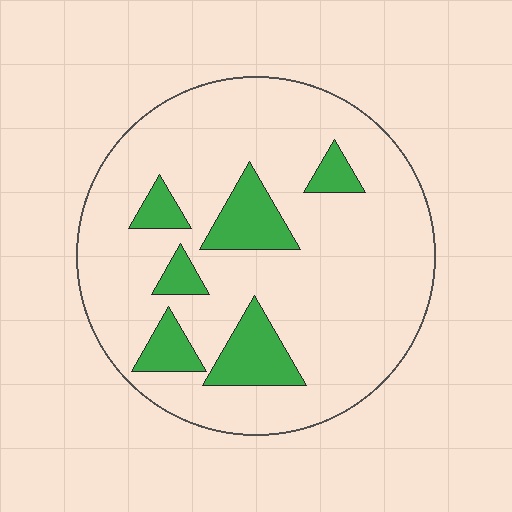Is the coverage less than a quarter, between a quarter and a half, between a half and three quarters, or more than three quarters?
Less than a quarter.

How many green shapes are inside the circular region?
6.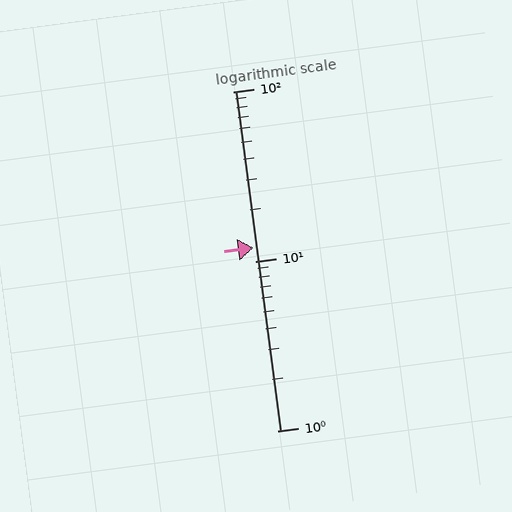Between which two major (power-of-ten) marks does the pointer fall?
The pointer is between 10 and 100.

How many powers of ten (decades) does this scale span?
The scale spans 2 decades, from 1 to 100.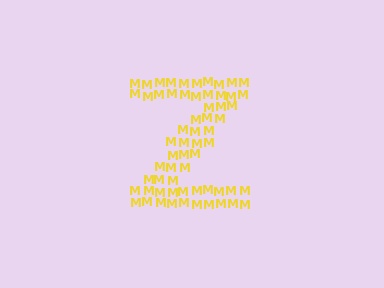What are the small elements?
The small elements are letter M's.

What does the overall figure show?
The overall figure shows the letter Z.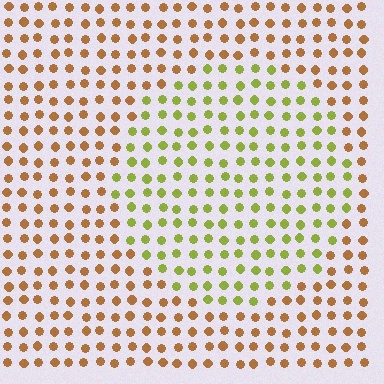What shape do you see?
I see a circle.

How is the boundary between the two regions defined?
The boundary is defined purely by a slight shift in hue (about 49 degrees). Spacing, size, and orientation are identical on both sides.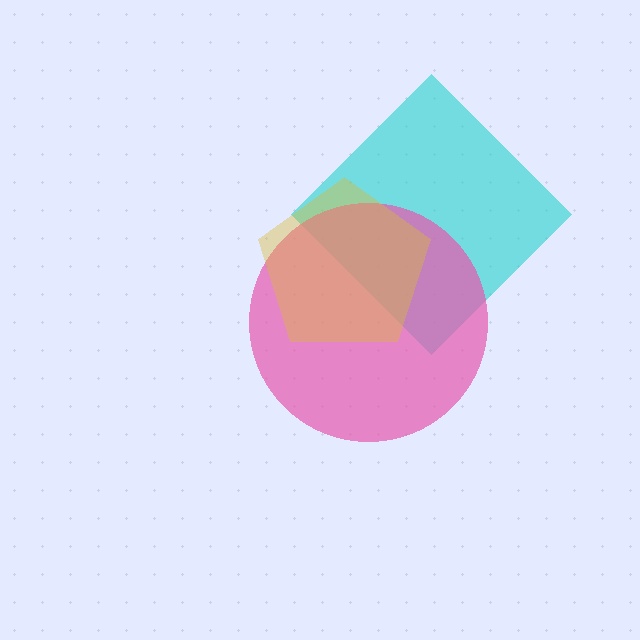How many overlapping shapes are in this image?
There are 3 overlapping shapes in the image.